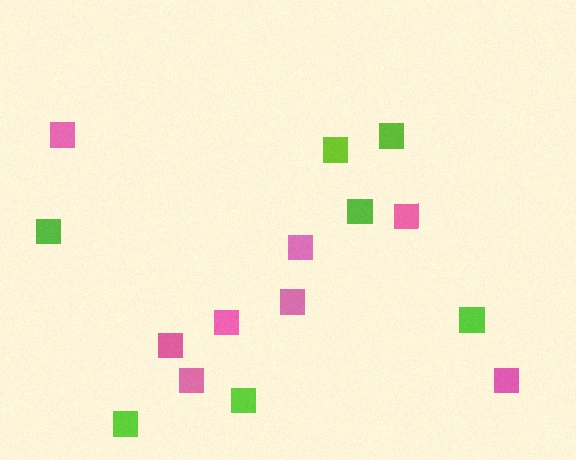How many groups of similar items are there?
There are 2 groups: one group of lime squares (7) and one group of pink squares (8).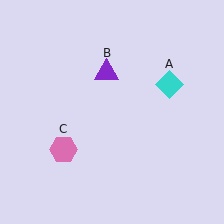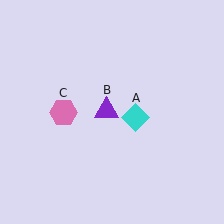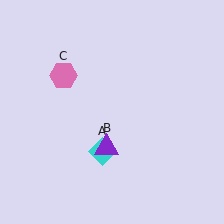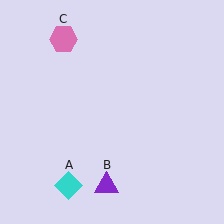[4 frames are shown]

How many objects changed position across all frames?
3 objects changed position: cyan diamond (object A), purple triangle (object B), pink hexagon (object C).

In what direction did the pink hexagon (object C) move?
The pink hexagon (object C) moved up.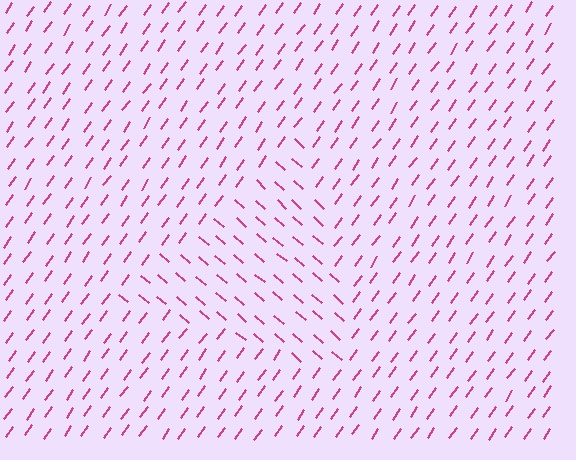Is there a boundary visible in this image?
Yes, there is a texture boundary formed by a change in line orientation.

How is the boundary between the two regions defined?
The boundary is defined purely by a change in line orientation (approximately 84 degrees difference). All lines are the same color and thickness.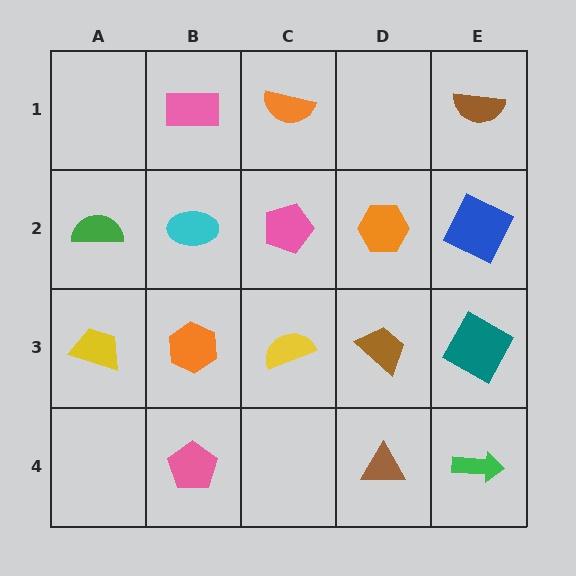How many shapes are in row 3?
5 shapes.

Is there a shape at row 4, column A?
No, that cell is empty.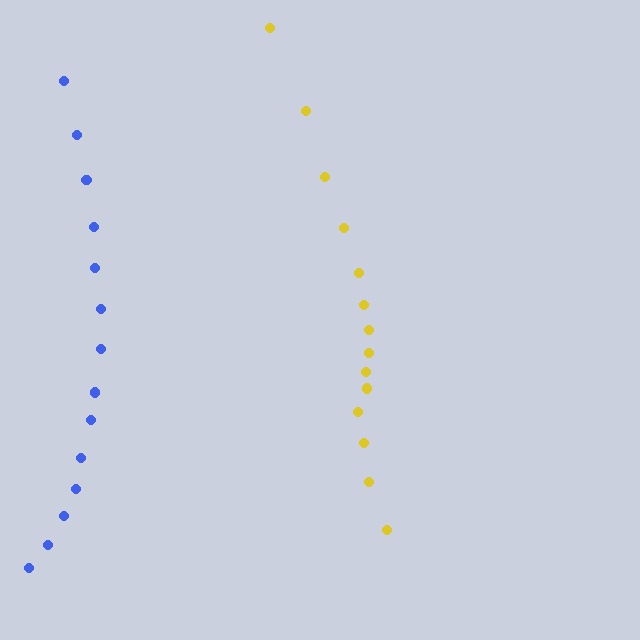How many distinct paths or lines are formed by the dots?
There are 2 distinct paths.